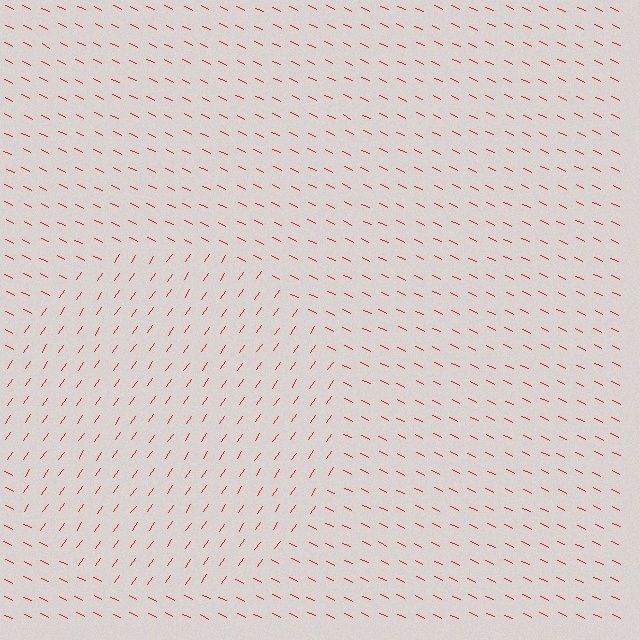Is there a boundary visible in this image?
Yes, there is a texture boundary formed by a change in line orientation.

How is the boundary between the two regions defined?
The boundary is defined purely by a change in line orientation (approximately 81 degrees difference). All lines are the same color and thickness.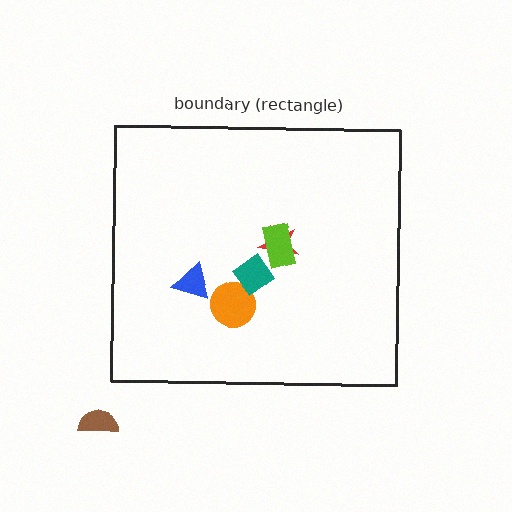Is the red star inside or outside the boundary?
Inside.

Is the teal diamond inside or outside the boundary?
Inside.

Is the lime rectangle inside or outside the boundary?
Inside.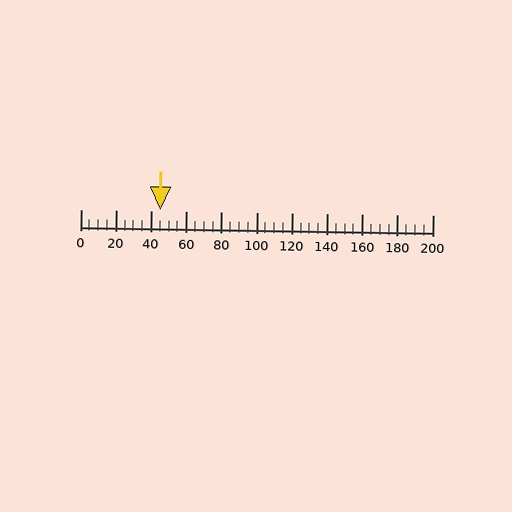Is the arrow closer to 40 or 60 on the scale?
The arrow is closer to 40.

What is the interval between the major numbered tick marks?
The major tick marks are spaced 20 units apart.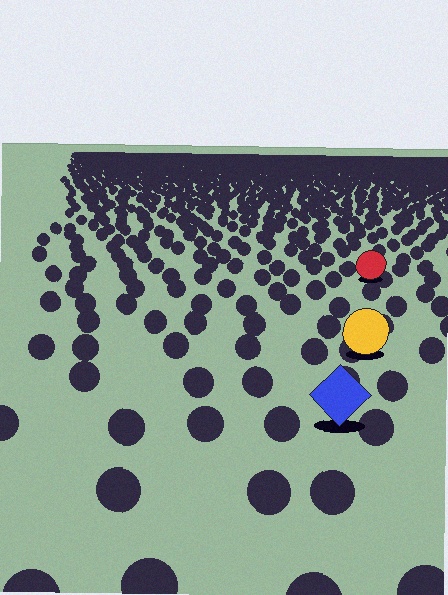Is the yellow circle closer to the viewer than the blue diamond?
No. The blue diamond is closer — you can tell from the texture gradient: the ground texture is coarser near it.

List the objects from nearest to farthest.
From nearest to farthest: the blue diamond, the yellow circle, the red circle.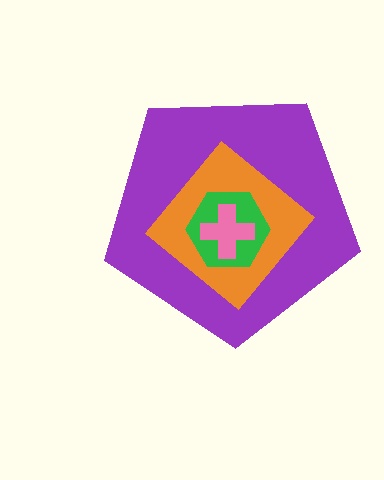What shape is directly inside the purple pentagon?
The orange diamond.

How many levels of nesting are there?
4.